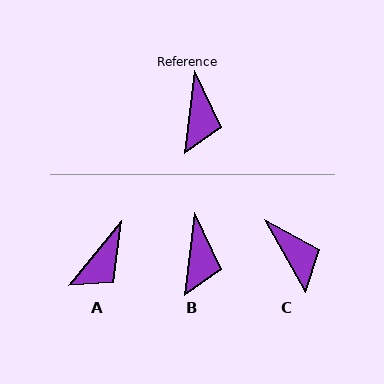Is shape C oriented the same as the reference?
No, it is off by about 37 degrees.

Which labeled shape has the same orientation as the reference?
B.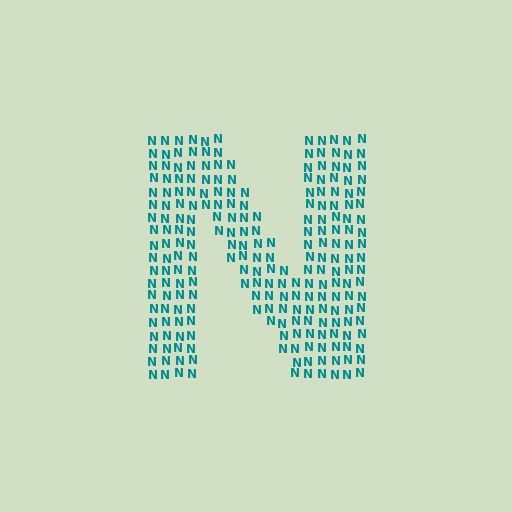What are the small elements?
The small elements are letter N's.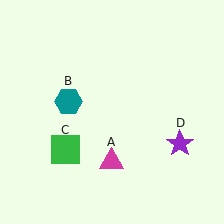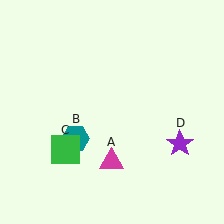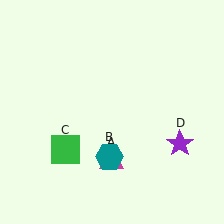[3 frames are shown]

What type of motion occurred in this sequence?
The teal hexagon (object B) rotated counterclockwise around the center of the scene.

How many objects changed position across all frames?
1 object changed position: teal hexagon (object B).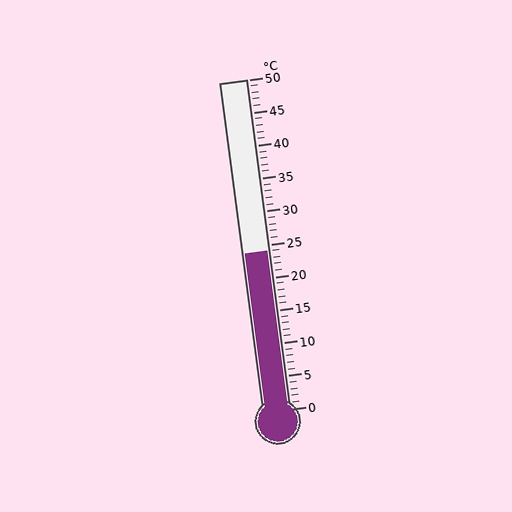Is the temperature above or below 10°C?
The temperature is above 10°C.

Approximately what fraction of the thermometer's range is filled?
The thermometer is filled to approximately 50% of its range.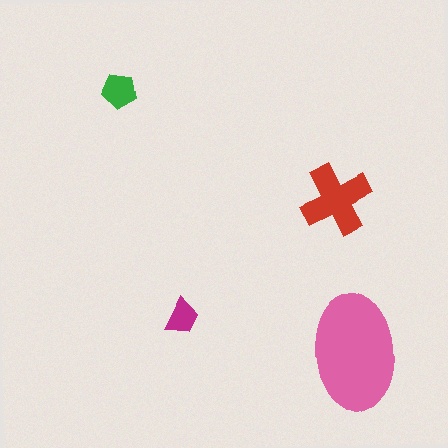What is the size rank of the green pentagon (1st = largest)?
3rd.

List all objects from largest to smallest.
The pink ellipse, the red cross, the green pentagon, the magenta trapezoid.